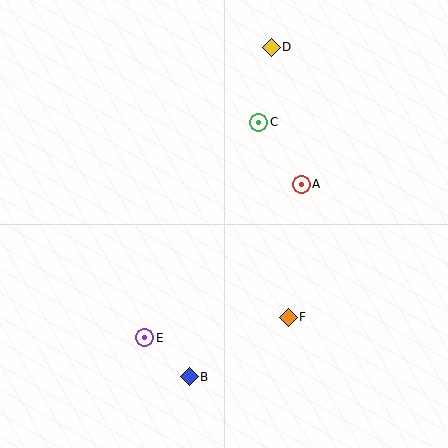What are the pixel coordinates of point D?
Point D is at (271, 47).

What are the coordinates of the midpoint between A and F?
The midpoint between A and F is at (295, 251).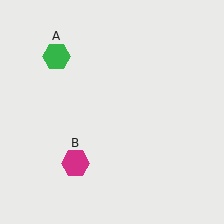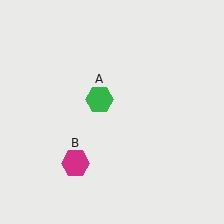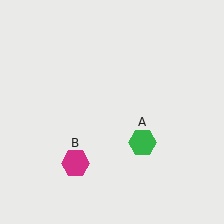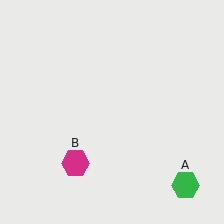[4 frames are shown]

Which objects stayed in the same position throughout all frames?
Magenta hexagon (object B) remained stationary.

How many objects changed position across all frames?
1 object changed position: green hexagon (object A).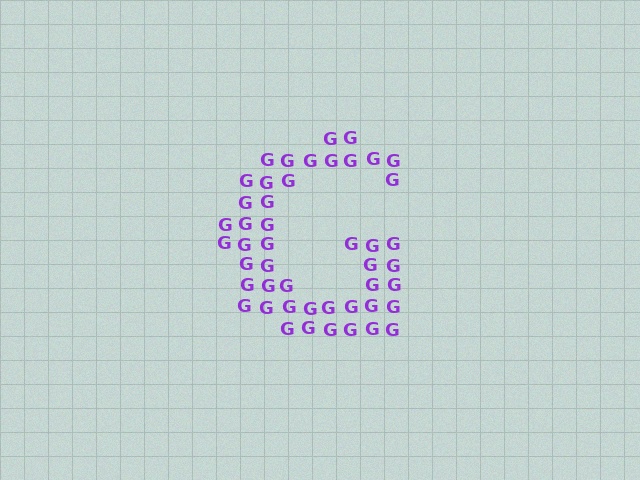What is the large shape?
The large shape is the letter G.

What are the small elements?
The small elements are letter G's.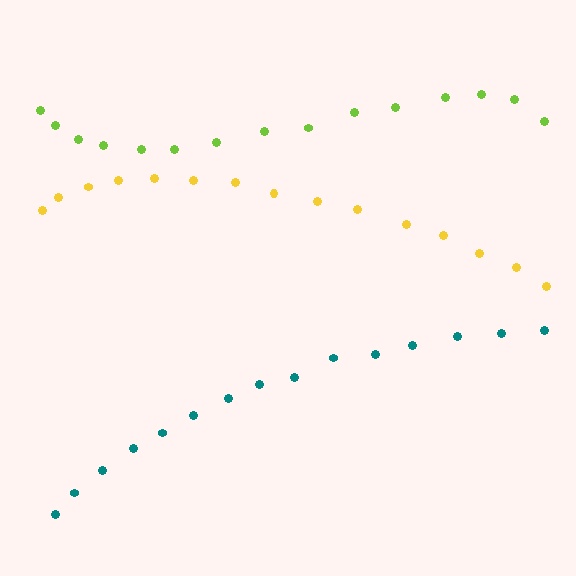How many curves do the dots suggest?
There are 3 distinct paths.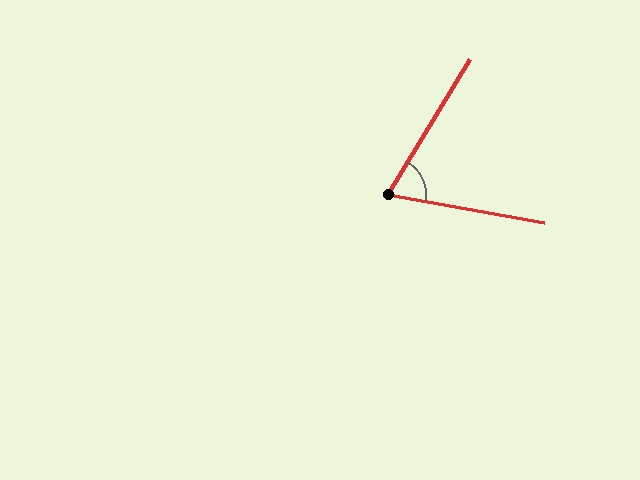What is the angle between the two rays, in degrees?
Approximately 69 degrees.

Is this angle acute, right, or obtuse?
It is acute.